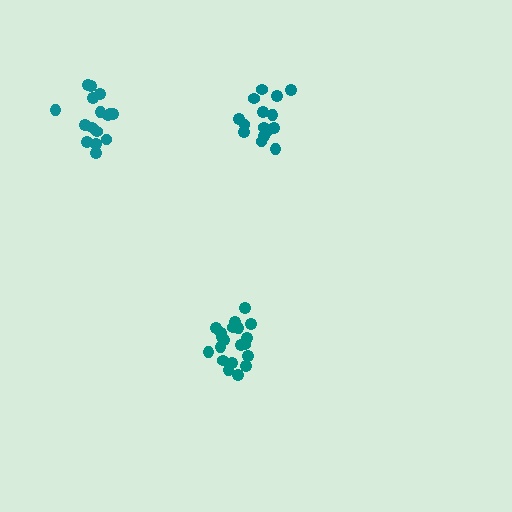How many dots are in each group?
Group 1: 20 dots, Group 2: 16 dots, Group 3: 15 dots (51 total).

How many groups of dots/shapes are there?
There are 3 groups.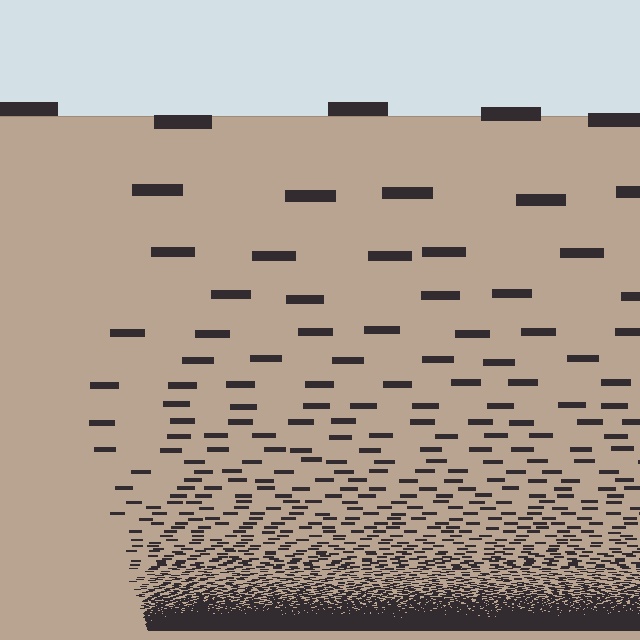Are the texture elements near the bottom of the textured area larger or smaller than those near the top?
Smaller. The gradient is inverted — elements near the bottom are smaller and denser.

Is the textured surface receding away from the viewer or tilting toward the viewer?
The surface appears to tilt toward the viewer. Texture elements get larger and sparser toward the top.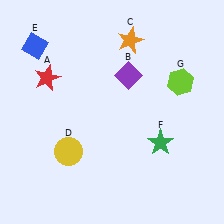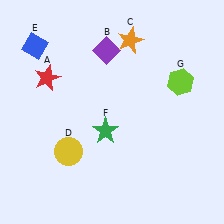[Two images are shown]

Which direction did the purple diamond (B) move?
The purple diamond (B) moved up.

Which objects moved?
The objects that moved are: the purple diamond (B), the green star (F).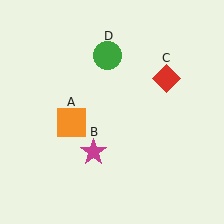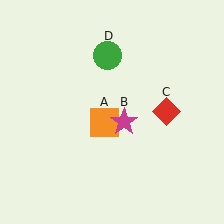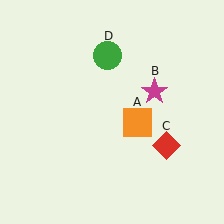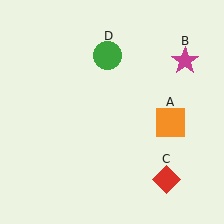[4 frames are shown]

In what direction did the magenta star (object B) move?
The magenta star (object B) moved up and to the right.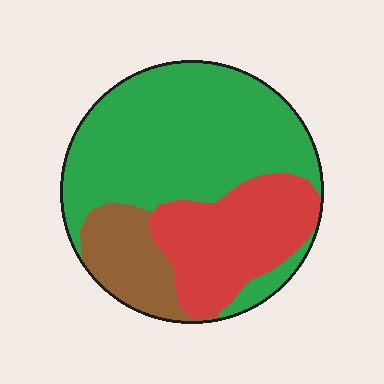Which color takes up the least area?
Brown, at roughly 15%.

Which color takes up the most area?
Green, at roughly 55%.